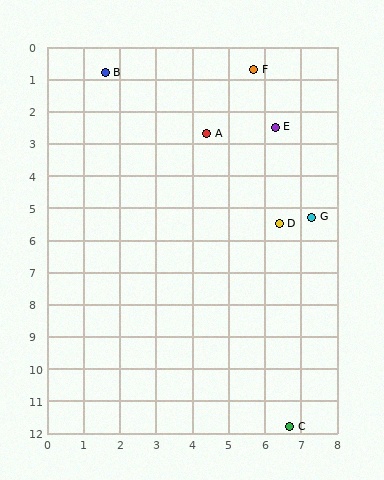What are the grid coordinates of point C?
Point C is at approximately (6.7, 11.8).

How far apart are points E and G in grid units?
Points E and G are about 3.0 grid units apart.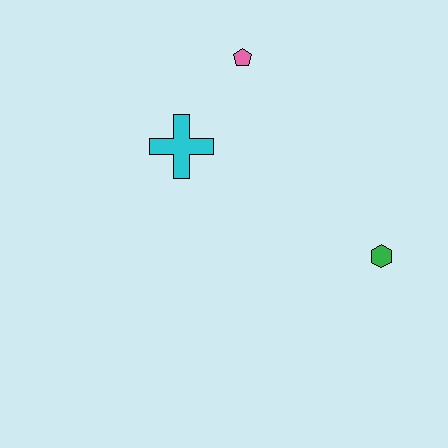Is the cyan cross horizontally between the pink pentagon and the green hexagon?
No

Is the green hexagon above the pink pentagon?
No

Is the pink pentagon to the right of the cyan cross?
Yes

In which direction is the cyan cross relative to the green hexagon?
The cyan cross is to the left of the green hexagon.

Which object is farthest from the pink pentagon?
The green hexagon is farthest from the pink pentagon.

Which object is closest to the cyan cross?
The pink pentagon is closest to the cyan cross.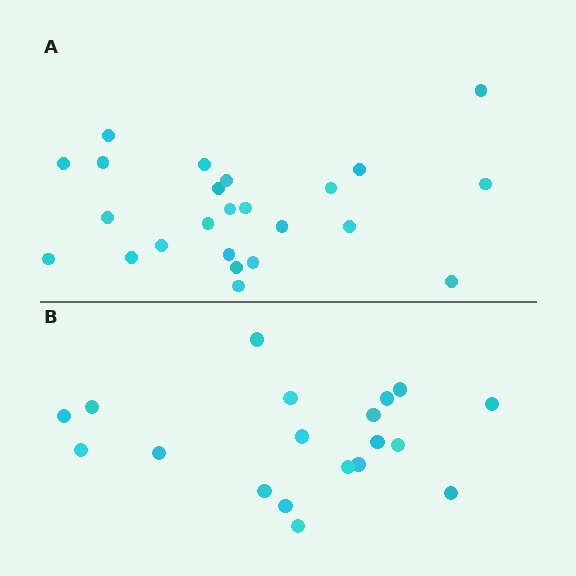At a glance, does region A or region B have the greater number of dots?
Region A (the top region) has more dots.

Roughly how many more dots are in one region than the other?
Region A has about 5 more dots than region B.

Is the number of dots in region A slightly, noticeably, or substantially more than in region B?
Region A has noticeably more, but not dramatically so. The ratio is roughly 1.3 to 1.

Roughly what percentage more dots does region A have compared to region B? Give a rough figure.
About 25% more.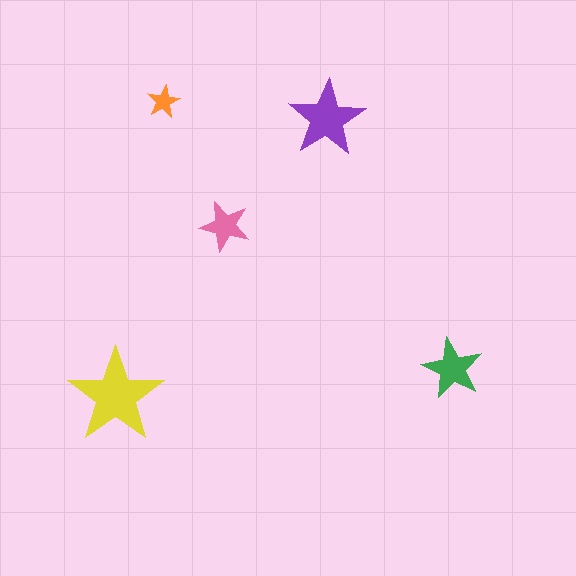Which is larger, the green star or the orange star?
The green one.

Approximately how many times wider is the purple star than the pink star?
About 1.5 times wider.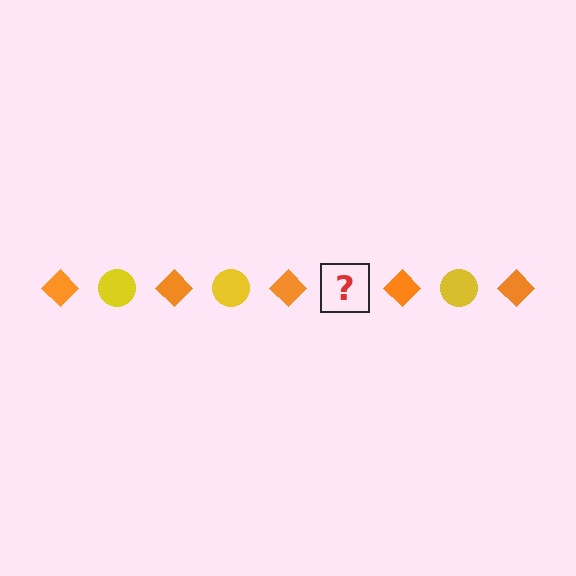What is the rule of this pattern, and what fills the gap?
The rule is that the pattern alternates between orange diamond and yellow circle. The gap should be filled with a yellow circle.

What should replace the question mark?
The question mark should be replaced with a yellow circle.